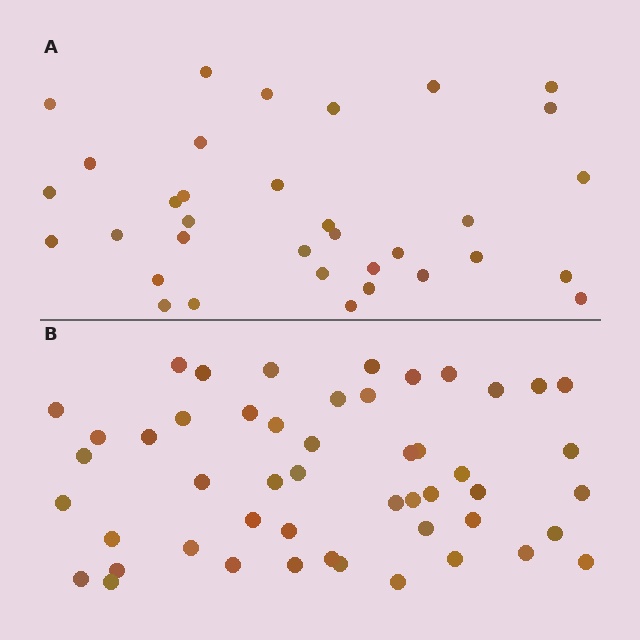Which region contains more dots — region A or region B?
Region B (the bottom region) has more dots.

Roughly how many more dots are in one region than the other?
Region B has approximately 15 more dots than region A.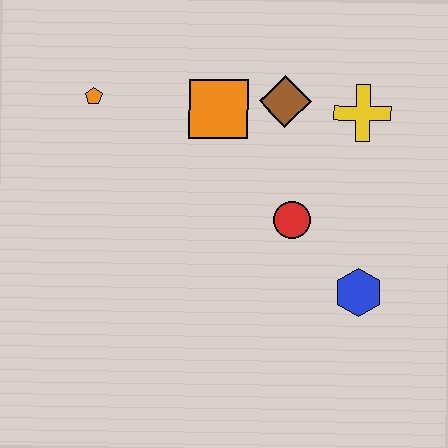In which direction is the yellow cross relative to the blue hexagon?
The yellow cross is above the blue hexagon.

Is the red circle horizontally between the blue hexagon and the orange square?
Yes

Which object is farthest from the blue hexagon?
The orange pentagon is farthest from the blue hexagon.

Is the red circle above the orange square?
No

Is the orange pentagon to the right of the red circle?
No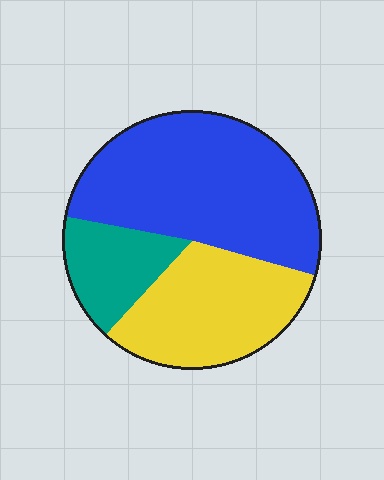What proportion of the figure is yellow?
Yellow covers 32% of the figure.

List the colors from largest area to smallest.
From largest to smallest: blue, yellow, teal.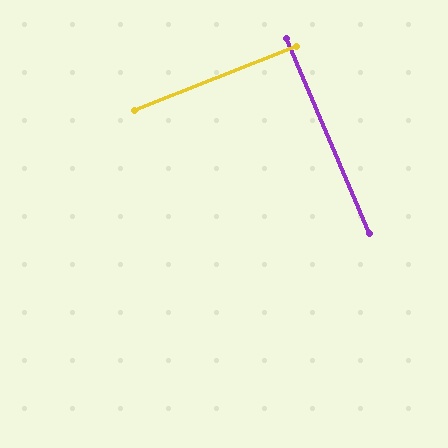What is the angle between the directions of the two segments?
Approximately 89 degrees.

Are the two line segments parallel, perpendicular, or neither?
Perpendicular — they meet at approximately 89°.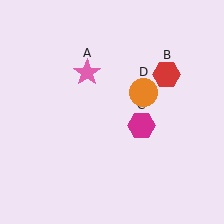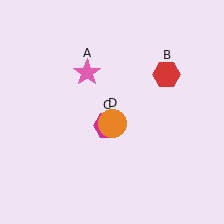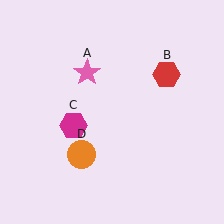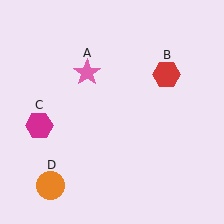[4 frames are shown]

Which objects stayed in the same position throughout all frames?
Pink star (object A) and red hexagon (object B) remained stationary.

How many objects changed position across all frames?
2 objects changed position: magenta hexagon (object C), orange circle (object D).